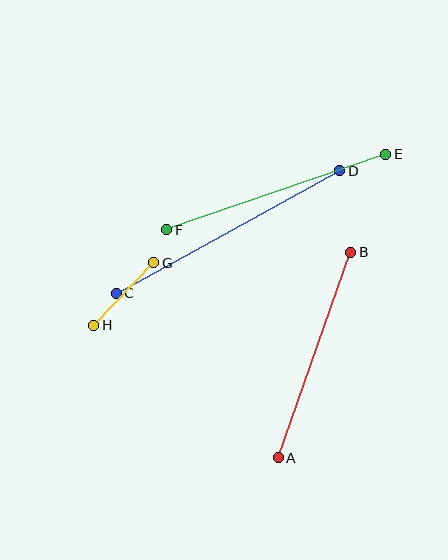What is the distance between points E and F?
The distance is approximately 231 pixels.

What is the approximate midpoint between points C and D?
The midpoint is at approximately (228, 232) pixels.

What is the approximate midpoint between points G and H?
The midpoint is at approximately (124, 294) pixels.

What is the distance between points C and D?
The distance is approximately 255 pixels.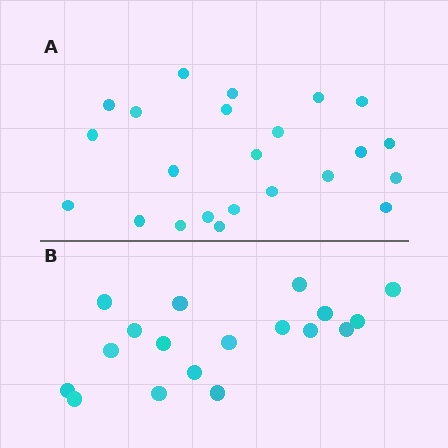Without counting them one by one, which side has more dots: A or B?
Region A (the top region) has more dots.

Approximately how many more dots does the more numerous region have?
Region A has about 5 more dots than region B.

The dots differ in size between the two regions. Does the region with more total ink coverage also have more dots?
No. Region B has more total ink coverage because its dots are larger, but region A actually contains more individual dots. Total area can be misleading — the number of items is what matters here.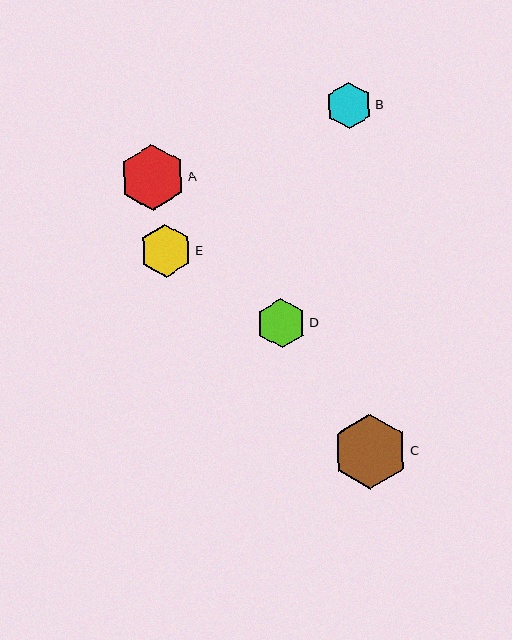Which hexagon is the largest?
Hexagon C is the largest with a size of approximately 74 pixels.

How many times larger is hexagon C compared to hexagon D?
Hexagon C is approximately 1.5 times the size of hexagon D.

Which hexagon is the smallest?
Hexagon B is the smallest with a size of approximately 46 pixels.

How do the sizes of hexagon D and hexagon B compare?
Hexagon D and hexagon B are approximately the same size.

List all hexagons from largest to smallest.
From largest to smallest: C, A, E, D, B.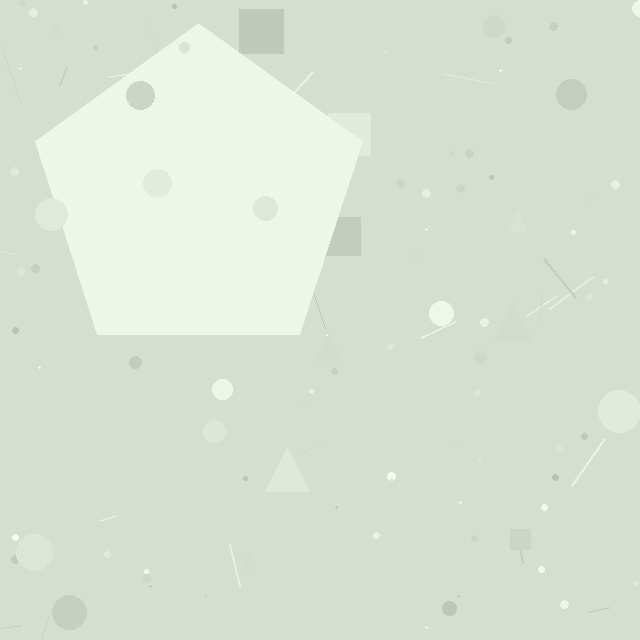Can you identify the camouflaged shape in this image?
The camouflaged shape is a pentagon.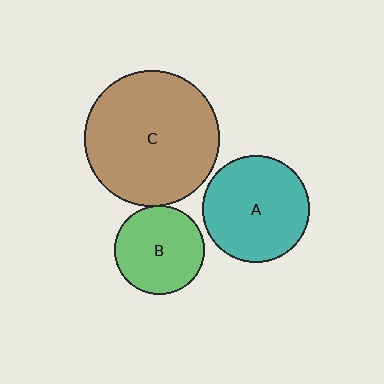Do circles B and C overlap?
Yes.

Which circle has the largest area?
Circle C (brown).